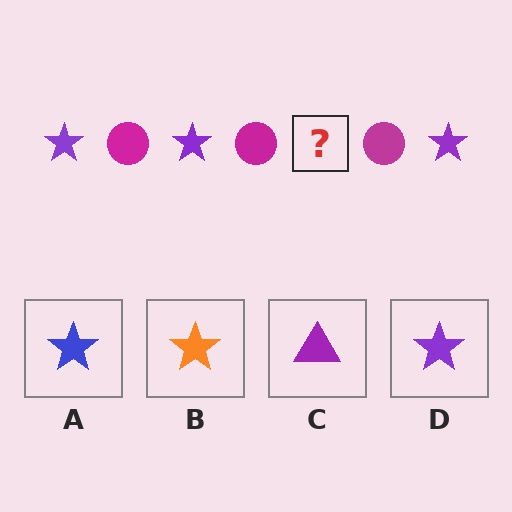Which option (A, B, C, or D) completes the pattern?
D.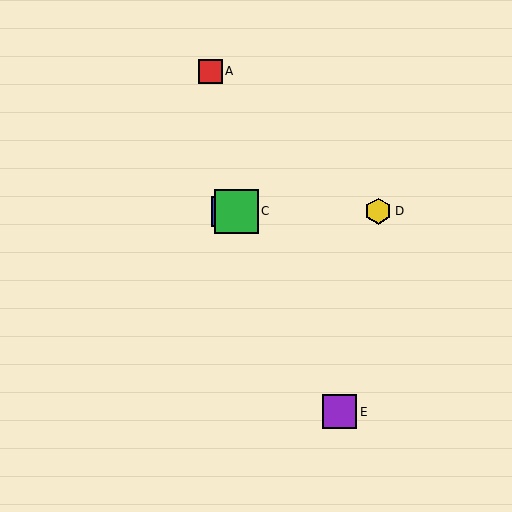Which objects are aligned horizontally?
Objects B, C, D are aligned horizontally.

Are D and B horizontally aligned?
Yes, both are at y≈211.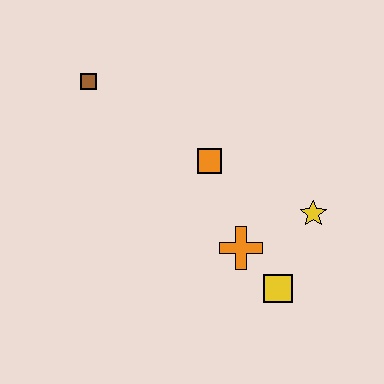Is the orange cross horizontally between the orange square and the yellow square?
Yes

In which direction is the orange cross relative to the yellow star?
The orange cross is to the left of the yellow star.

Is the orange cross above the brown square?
No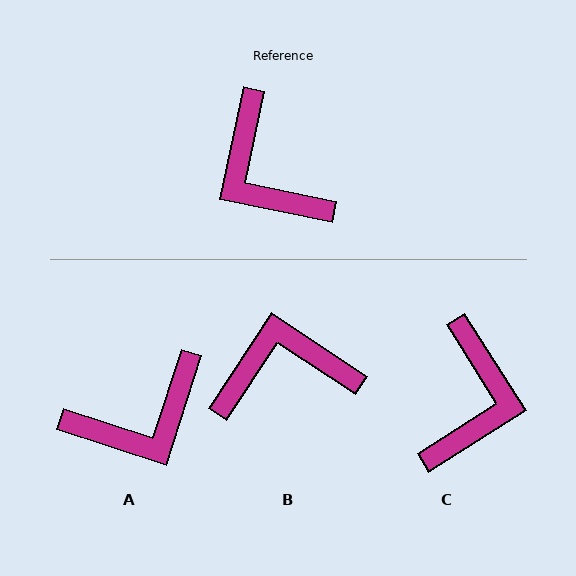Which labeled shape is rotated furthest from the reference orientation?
C, about 134 degrees away.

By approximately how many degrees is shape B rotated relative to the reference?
Approximately 112 degrees clockwise.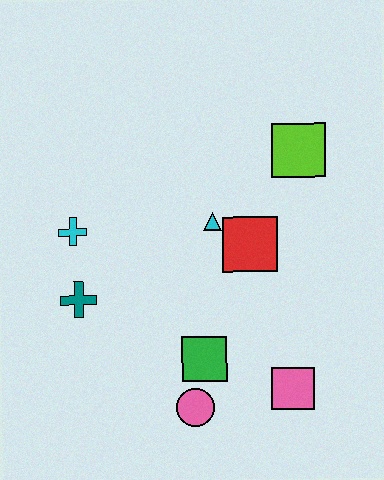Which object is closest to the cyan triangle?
The red square is closest to the cyan triangle.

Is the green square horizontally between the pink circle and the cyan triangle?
Yes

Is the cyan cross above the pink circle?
Yes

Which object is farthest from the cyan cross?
The pink square is farthest from the cyan cross.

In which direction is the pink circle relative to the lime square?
The pink circle is below the lime square.